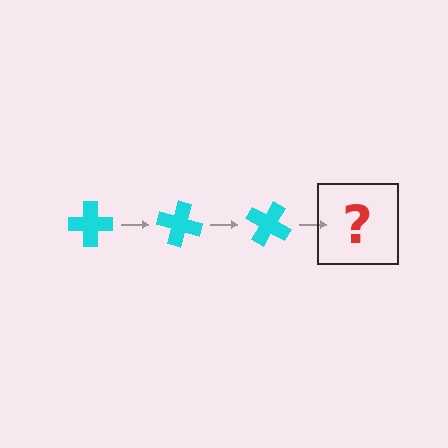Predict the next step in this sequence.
The next step is a cyan cross rotated 45 degrees.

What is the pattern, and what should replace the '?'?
The pattern is that the cross rotates 15 degrees each step. The '?' should be a cyan cross rotated 45 degrees.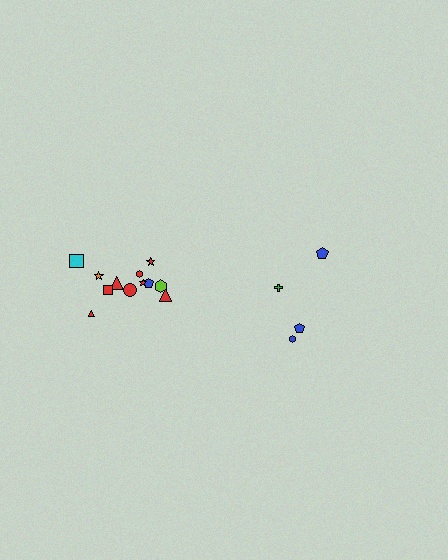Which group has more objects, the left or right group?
The left group.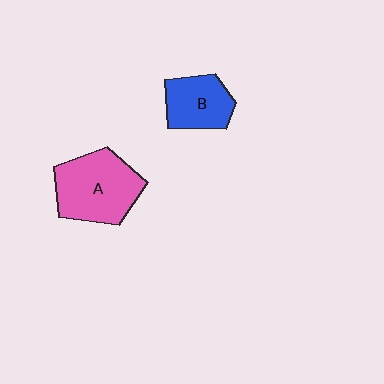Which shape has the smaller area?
Shape B (blue).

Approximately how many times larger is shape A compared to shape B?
Approximately 1.6 times.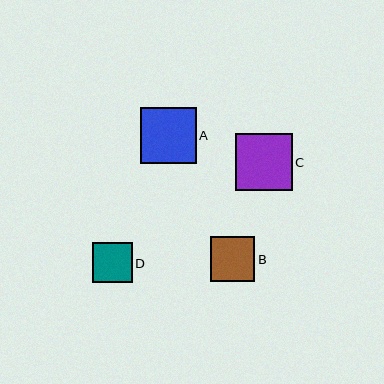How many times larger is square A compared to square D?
Square A is approximately 1.4 times the size of square D.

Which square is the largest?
Square C is the largest with a size of approximately 57 pixels.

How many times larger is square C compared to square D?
Square C is approximately 1.4 times the size of square D.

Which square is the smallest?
Square D is the smallest with a size of approximately 40 pixels.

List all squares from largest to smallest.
From largest to smallest: C, A, B, D.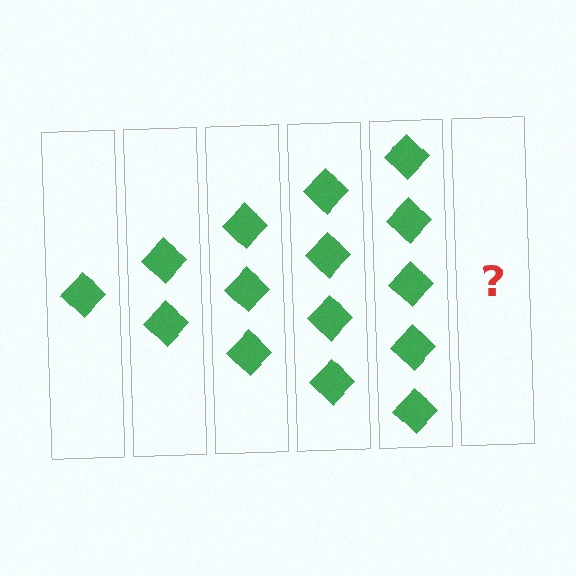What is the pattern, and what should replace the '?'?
The pattern is that each step adds one more diamond. The '?' should be 6 diamonds.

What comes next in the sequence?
The next element should be 6 diamonds.